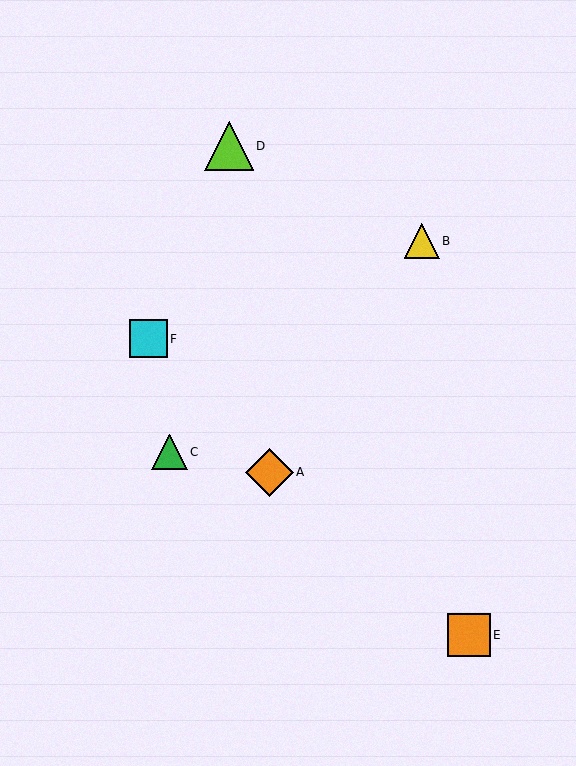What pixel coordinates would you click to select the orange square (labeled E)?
Click at (469, 635) to select the orange square E.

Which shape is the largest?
The lime triangle (labeled D) is the largest.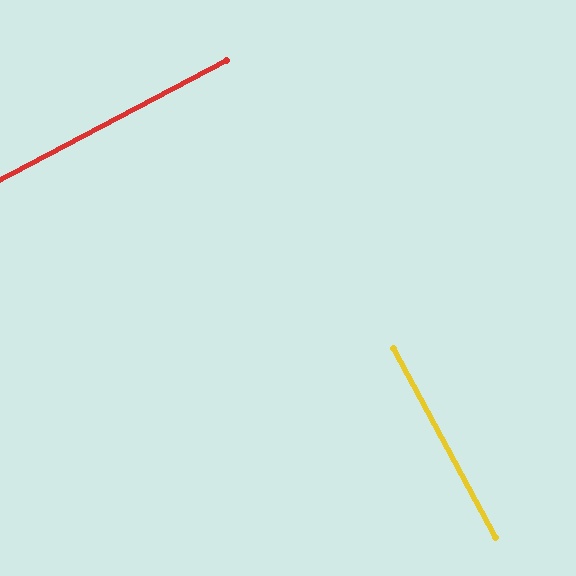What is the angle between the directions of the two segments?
Approximately 89 degrees.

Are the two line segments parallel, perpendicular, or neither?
Perpendicular — they meet at approximately 89°.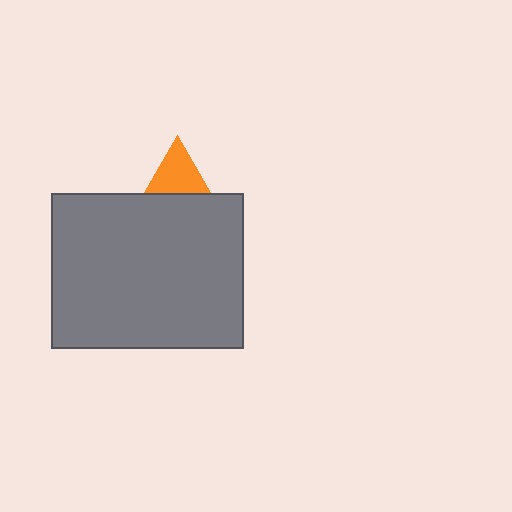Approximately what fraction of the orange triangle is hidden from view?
Roughly 67% of the orange triangle is hidden behind the gray rectangle.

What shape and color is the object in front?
The object in front is a gray rectangle.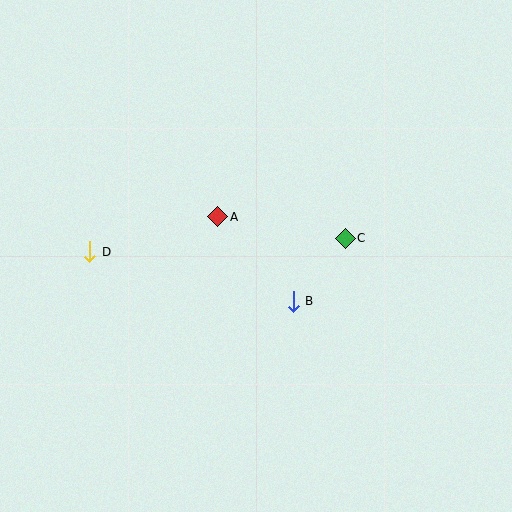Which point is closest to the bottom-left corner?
Point D is closest to the bottom-left corner.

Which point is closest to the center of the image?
Point A at (218, 217) is closest to the center.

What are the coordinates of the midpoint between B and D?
The midpoint between B and D is at (192, 276).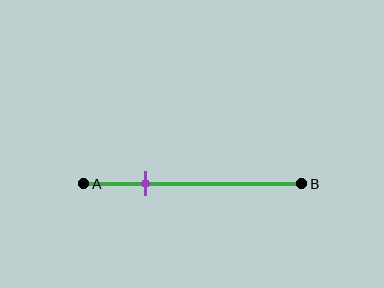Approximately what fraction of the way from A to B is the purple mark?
The purple mark is approximately 30% of the way from A to B.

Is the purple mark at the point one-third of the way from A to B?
No, the mark is at about 30% from A, not at the 33% one-third point.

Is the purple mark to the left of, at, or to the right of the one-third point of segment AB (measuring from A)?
The purple mark is to the left of the one-third point of segment AB.